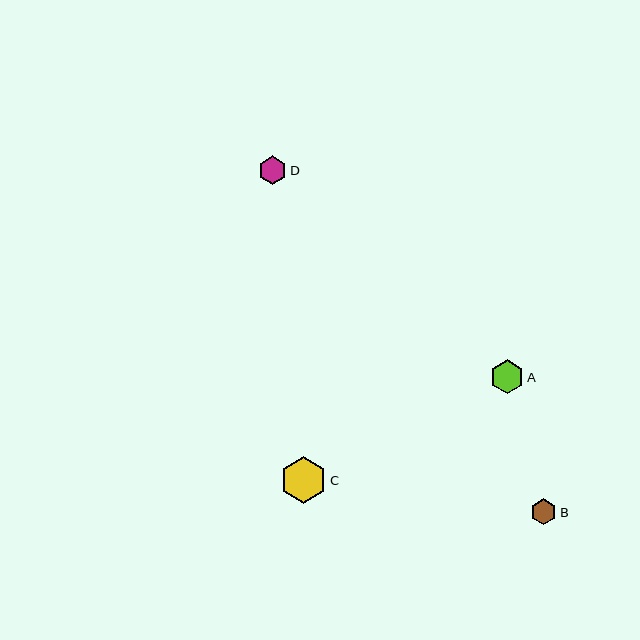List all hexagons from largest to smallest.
From largest to smallest: C, A, D, B.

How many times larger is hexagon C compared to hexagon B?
Hexagon C is approximately 1.8 times the size of hexagon B.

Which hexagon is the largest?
Hexagon C is the largest with a size of approximately 47 pixels.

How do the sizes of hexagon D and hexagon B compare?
Hexagon D and hexagon B are approximately the same size.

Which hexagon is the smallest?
Hexagon B is the smallest with a size of approximately 26 pixels.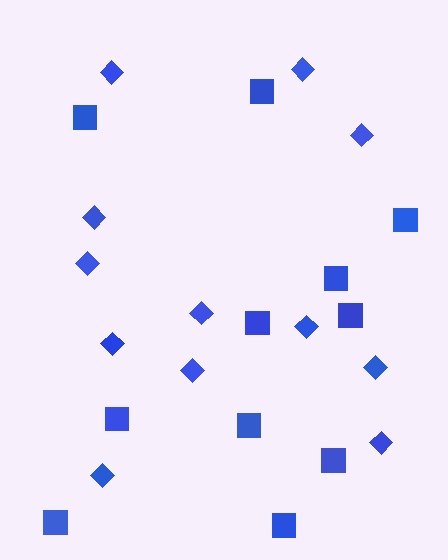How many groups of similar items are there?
There are 2 groups: one group of diamonds (12) and one group of squares (11).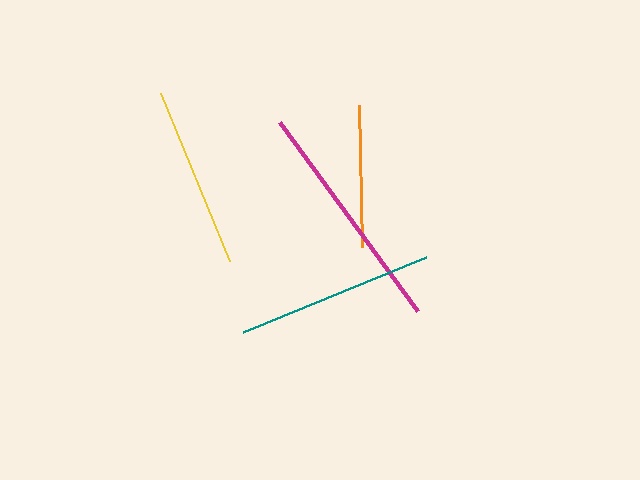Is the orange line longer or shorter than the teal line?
The teal line is longer than the orange line.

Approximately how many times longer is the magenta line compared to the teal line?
The magenta line is approximately 1.2 times the length of the teal line.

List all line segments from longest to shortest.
From longest to shortest: magenta, teal, yellow, orange.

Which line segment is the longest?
The magenta line is the longest at approximately 234 pixels.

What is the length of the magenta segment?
The magenta segment is approximately 234 pixels long.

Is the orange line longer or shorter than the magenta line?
The magenta line is longer than the orange line.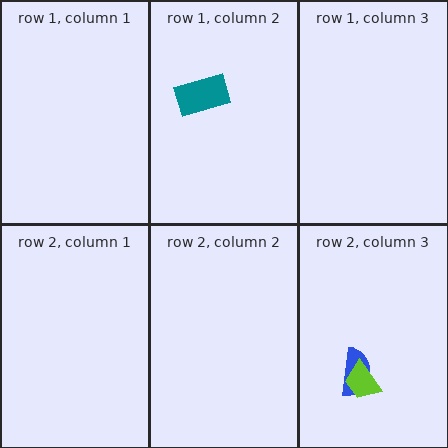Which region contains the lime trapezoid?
The row 2, column 3 region.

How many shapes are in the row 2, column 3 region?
2.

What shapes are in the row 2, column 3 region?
The blue semicircle, the lime trapezoid.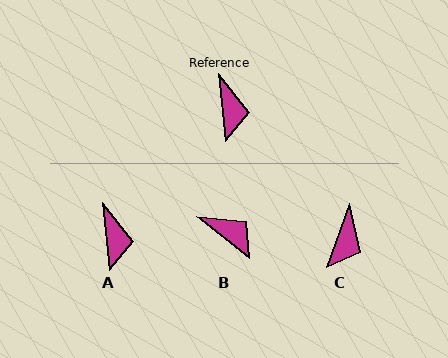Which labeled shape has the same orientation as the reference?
A.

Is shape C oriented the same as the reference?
No, it is off by about 27 degrees.